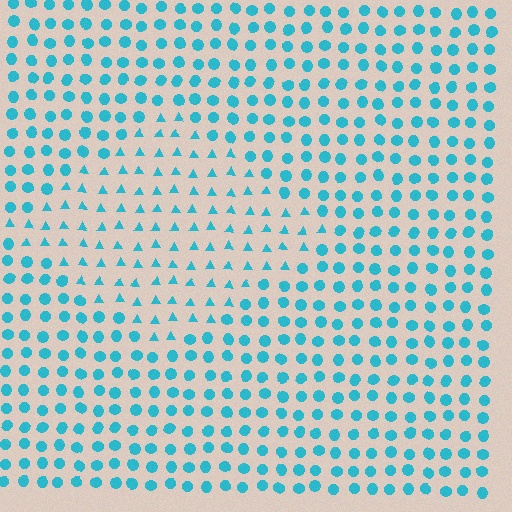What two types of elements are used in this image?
The image uses triangles inside the diamond region and circles outside it.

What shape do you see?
I see a diamond.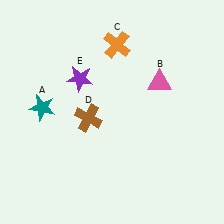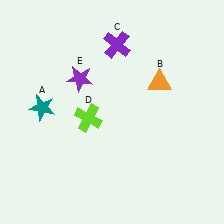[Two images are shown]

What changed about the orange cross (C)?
In Image 1, C is orange. In Image 2, it changed to purple.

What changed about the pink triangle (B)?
In Image 1, B is pink. In Image 2, it changed to orange.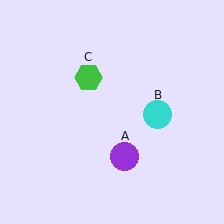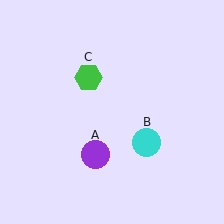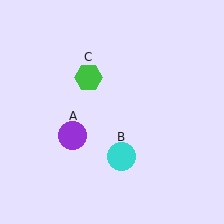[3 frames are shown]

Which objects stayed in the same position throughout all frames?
Green hexagon (object C) remained stationary.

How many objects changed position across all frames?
2 objects changed position: purple circle (object A), cyan circle (object B).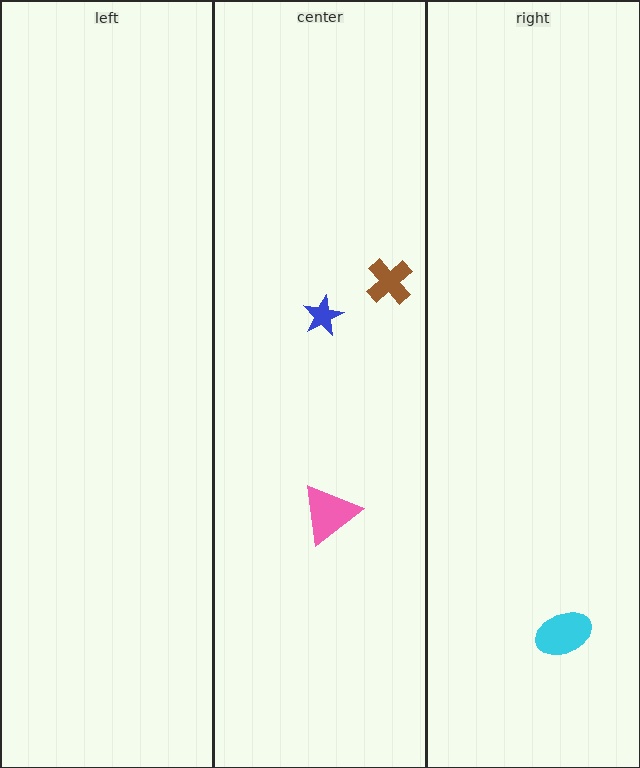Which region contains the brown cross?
The center region.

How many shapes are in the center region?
3.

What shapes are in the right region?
The cyan ellipse.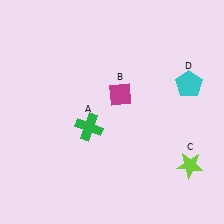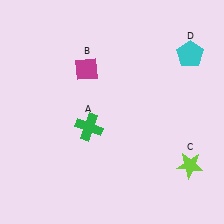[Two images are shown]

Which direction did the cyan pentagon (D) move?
The cyan pentagon (D) moved up.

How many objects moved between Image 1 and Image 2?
2 objects moved between the two images.